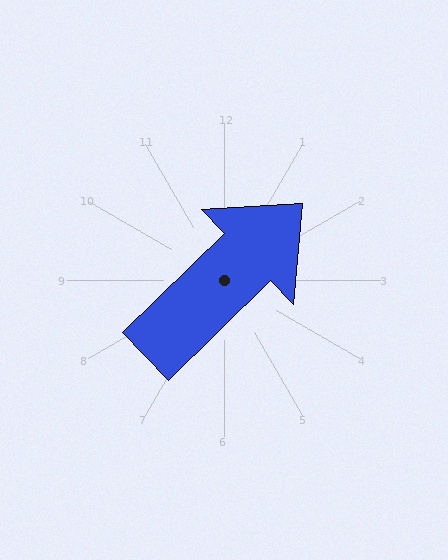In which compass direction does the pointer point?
Northeast.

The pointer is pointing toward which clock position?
Roughly 2 o'clock.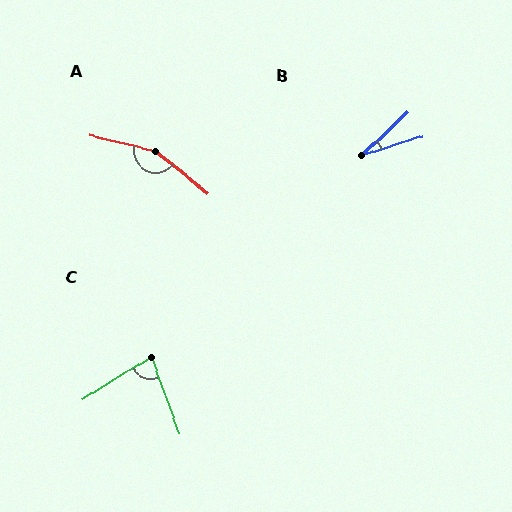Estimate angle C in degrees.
Approximately 78 degrees.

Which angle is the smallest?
B, at approximately 26 degrees.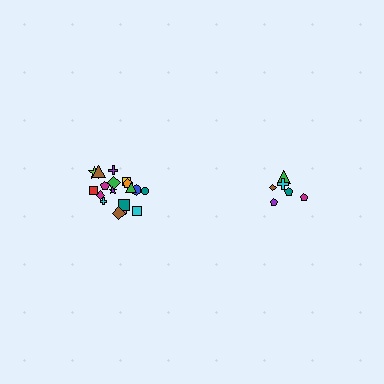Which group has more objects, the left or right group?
The left group.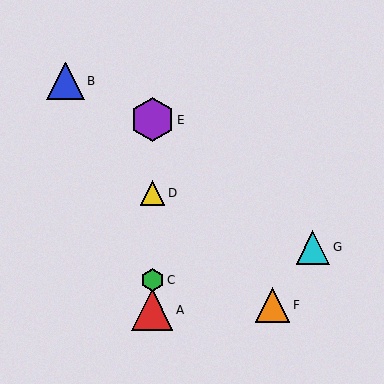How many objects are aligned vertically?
4 objects (A, C, D, E) are aligned vertically.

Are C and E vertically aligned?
Yes, both are at x≈152.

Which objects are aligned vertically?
Objects A, C, D, E are aligned vertically.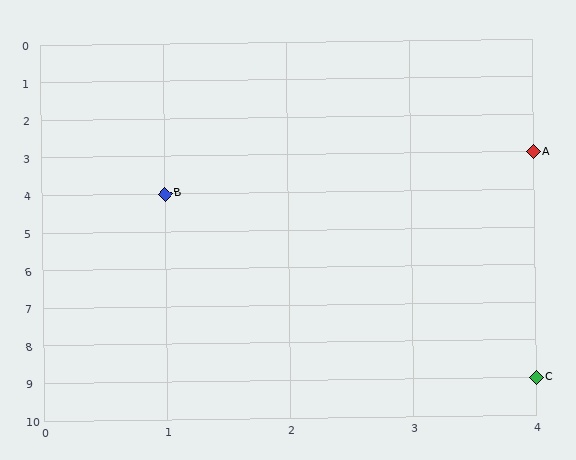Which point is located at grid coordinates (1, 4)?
Point B is at (1, 4).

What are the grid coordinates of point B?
Point B is at grid coordinates (1, 4).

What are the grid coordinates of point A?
Point A is at grid coordinates (4, 3).